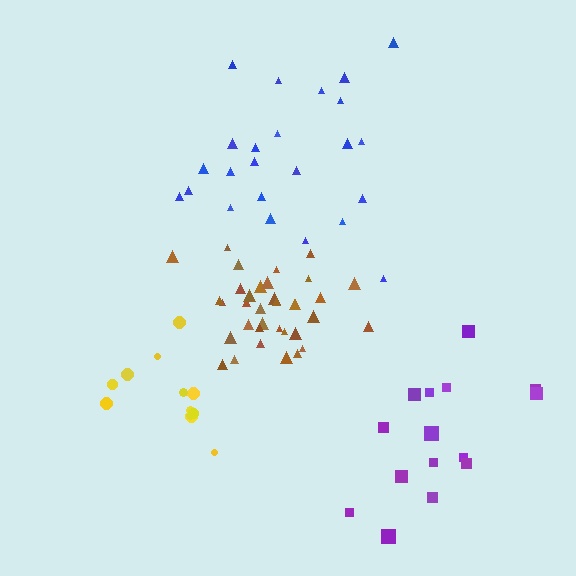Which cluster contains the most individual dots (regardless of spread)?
Brown (35).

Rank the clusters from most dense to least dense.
brown, yellow, blue, purple.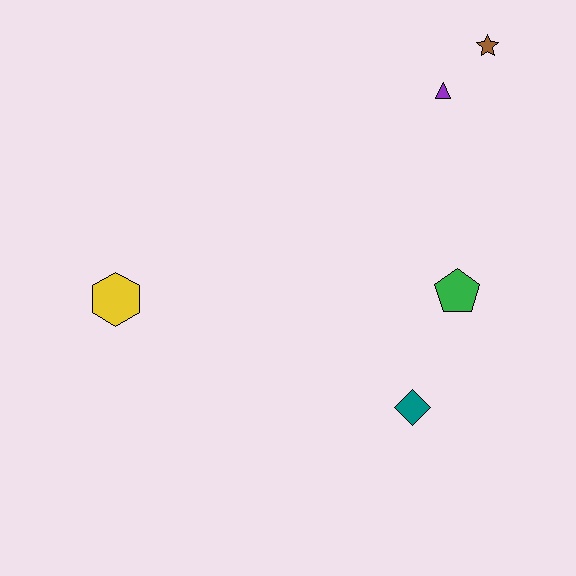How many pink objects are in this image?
There are no pink objects.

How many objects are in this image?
There are 5 objects.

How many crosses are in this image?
There are no crosses.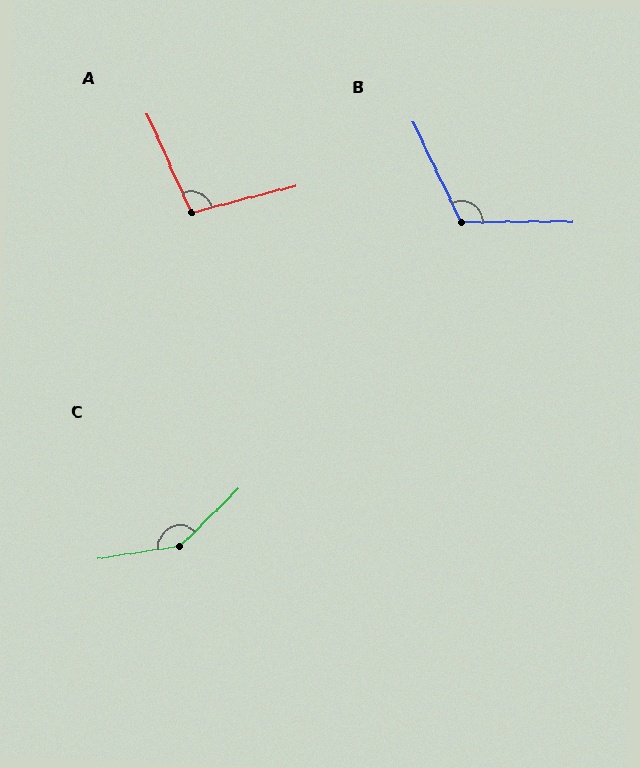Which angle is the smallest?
A, at approximately 100 degrees.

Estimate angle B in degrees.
Approximately 116 degrees.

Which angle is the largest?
C, at approximately 144 degrees.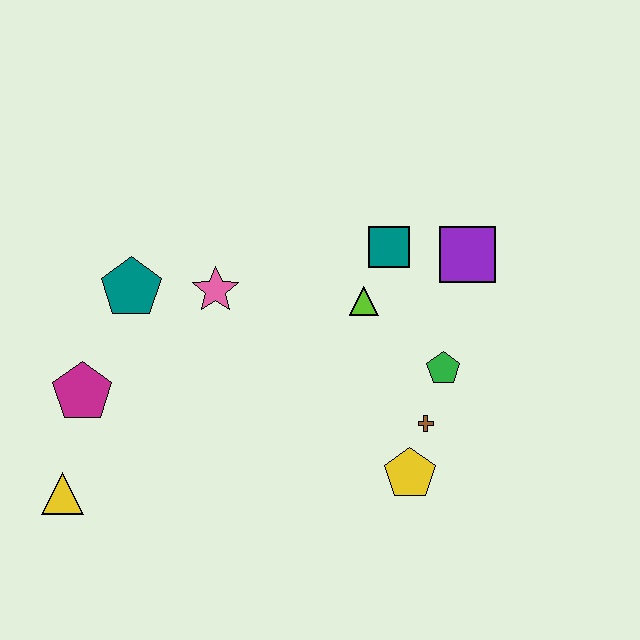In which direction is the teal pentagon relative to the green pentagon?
The teal pentagon is to the left of the green pentagon.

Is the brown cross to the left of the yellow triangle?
No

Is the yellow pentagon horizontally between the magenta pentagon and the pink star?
No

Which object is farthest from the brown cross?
The yellow triangle is farthest from the brown cross.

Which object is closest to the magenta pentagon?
The yellow triangle is closest to the magenta pentagon.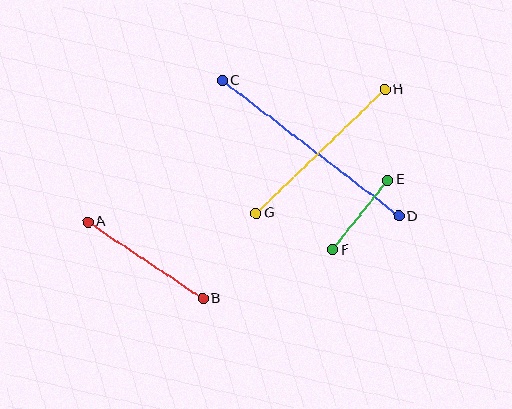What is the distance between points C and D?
The distance is approximately 223 pixels.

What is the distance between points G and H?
The distance is approximately 178 pixels.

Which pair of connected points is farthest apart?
Points C and D are farthest apart.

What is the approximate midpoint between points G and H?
The midpoint is at approximately (320, 152) pixels.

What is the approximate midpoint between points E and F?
The midpoint is at approximately (360, 215) pixels.